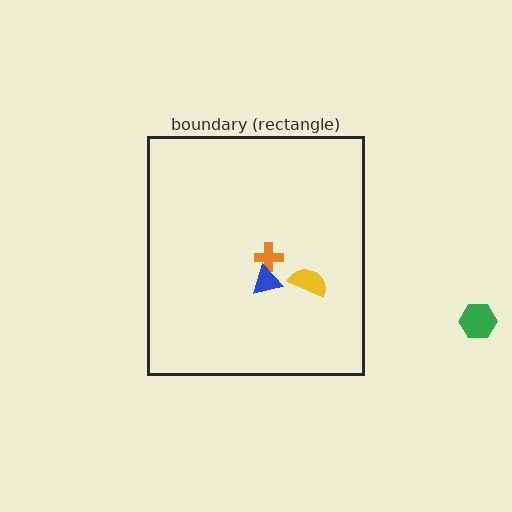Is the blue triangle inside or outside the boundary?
Inside.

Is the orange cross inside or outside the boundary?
Inside.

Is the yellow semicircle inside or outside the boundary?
Inside.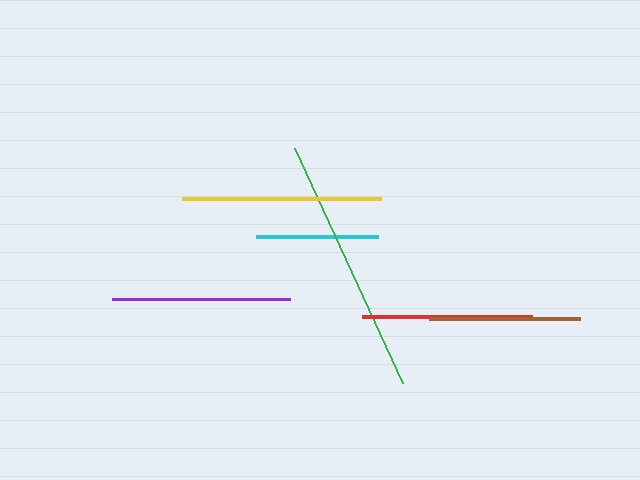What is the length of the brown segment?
The brown segment is approximately 151 pixels long.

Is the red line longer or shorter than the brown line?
The red line is longer than the brown line.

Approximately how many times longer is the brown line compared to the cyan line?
The brown line is approximately 1.2 times the length of the cyan line.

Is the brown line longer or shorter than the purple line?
The purple line is longer than the brown line.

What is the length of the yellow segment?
The yellow segment is approximately 199 pixels long.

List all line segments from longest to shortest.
From longest to shortest: green, yellow, purple, red, brown, cyan.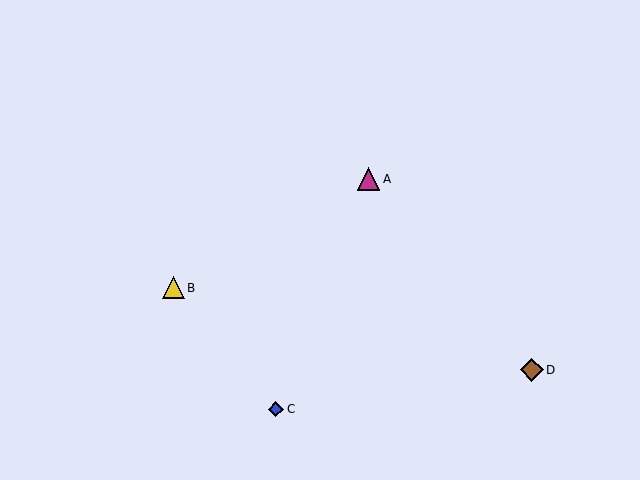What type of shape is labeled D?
Shape D is a brown diamond.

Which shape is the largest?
The brown diamond (labeled D) is the largest.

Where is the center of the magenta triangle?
The center of the magenta triangle is at (369, 179).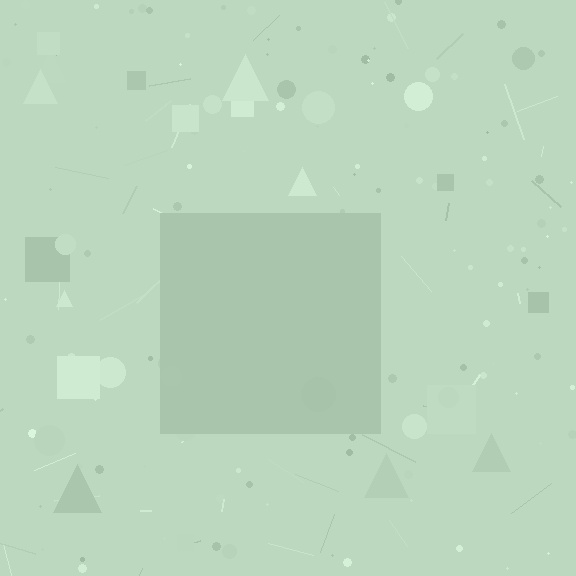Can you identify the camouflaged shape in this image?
The camouflaged shape is a square.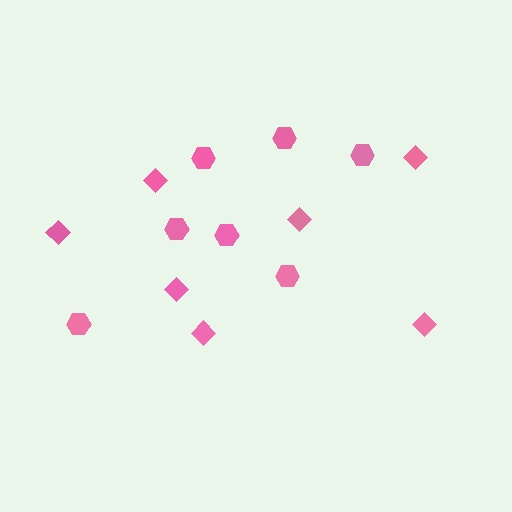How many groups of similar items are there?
There are 2 groups: one group of hexagons (7) and one group of diamonds (7).